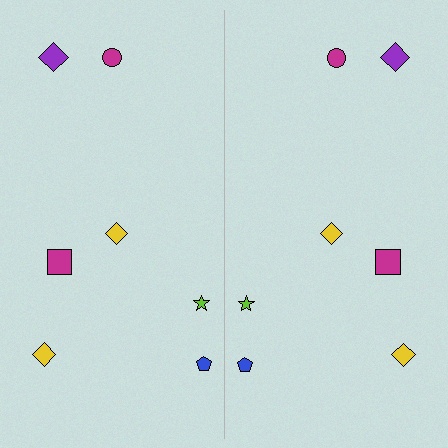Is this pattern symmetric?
Yes, this pattern has bilateral (reflection) symmetry.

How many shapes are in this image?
There are 14 shapes in this image.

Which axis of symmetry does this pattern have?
The pattern has a vertical axis of symmetry running through the center of the image.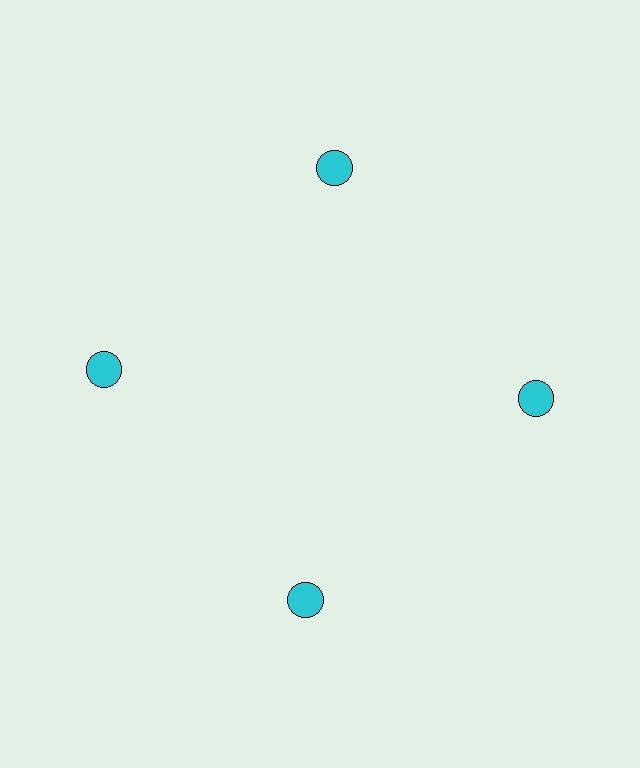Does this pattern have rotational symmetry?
Yes, this pattern has 4-fold rotational symmetry. It looks the same after rotating 90 degrees around the center.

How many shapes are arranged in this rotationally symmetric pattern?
There are 4 shapes, arranged in 4 groups of 1.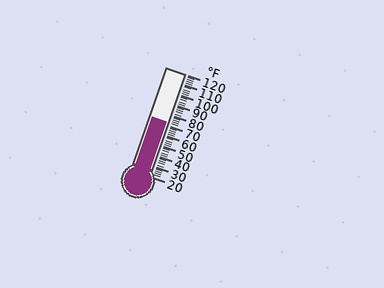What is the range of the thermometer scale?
The thermometer scale ranges from 20°F to 120°F.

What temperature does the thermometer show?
The thermometer shows approximately 72°F.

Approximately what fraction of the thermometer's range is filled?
The thermometer is filled to approximately 50% of its range.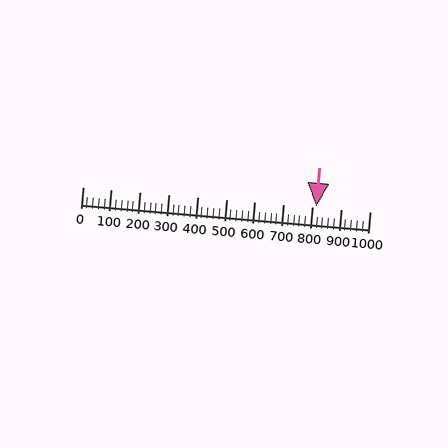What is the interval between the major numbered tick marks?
The major tick marks are spaced 100 units apart.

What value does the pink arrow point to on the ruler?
The pink arrow points to approximately 815.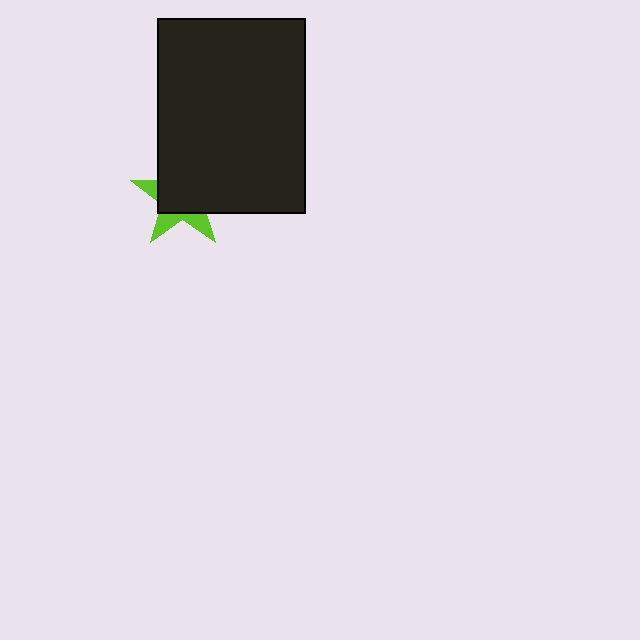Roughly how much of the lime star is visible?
A small part of it is visible (roughly 33%).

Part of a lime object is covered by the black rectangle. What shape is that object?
It is a star.